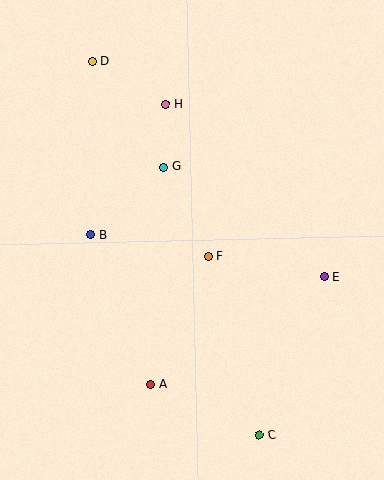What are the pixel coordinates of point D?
Point D is at (92, 61).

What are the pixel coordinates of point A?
Point A is at (151, 384).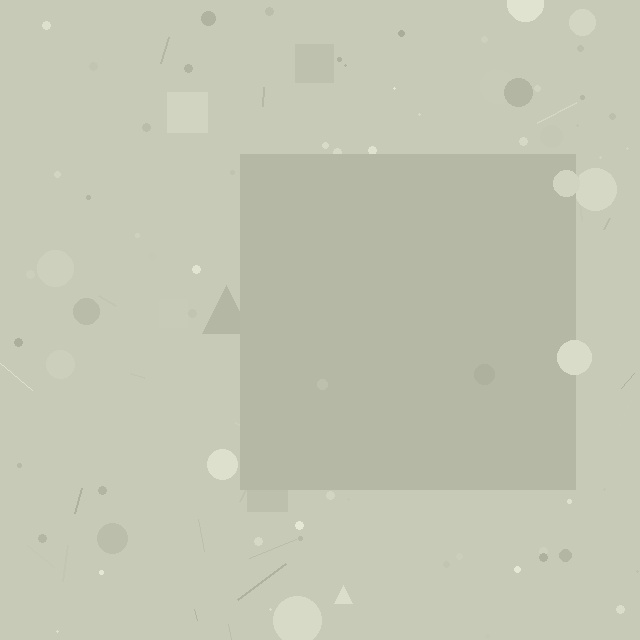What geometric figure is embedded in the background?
A square is embedded in the background.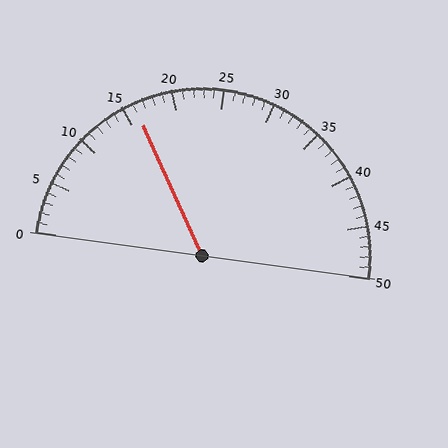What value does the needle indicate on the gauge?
The needle indicates approximately 16.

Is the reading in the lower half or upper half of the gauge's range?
The reading is in the lower half of the range (0 to 50).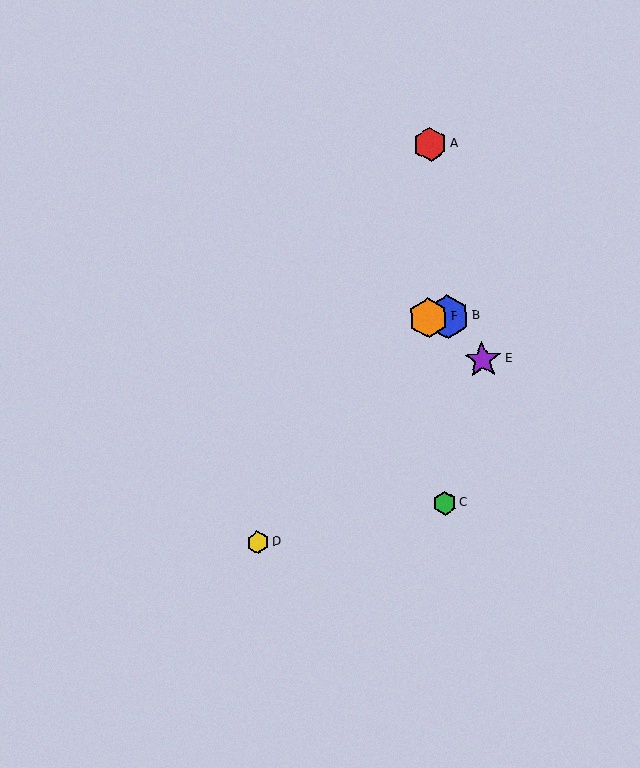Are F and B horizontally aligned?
Yes, both are at y≈318.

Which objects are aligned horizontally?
Objects B, F are aligned horizontally.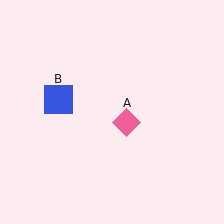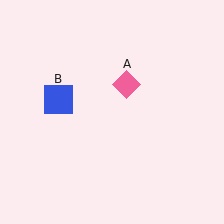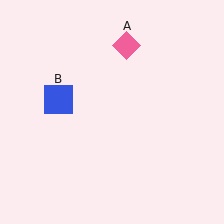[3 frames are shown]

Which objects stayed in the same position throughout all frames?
Blue square (object B) remained stationary.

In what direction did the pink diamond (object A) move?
The pink diamond (object A) moved up.